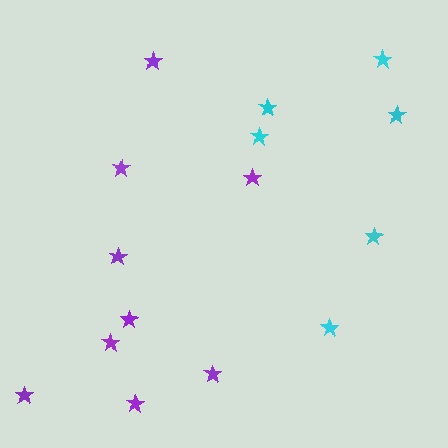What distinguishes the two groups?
There are 2 groups: one group of purple stars (9) and one group of cyan stars (6).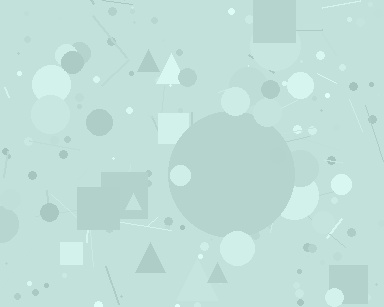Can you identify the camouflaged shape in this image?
The camouflaged shape is a circle.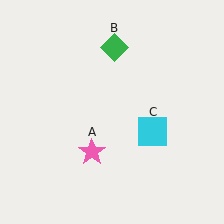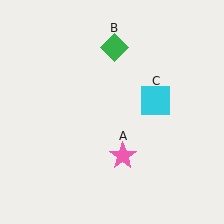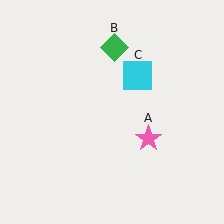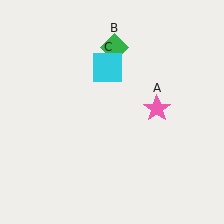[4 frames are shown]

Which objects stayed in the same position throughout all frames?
Green diamond (object B) remained stationary.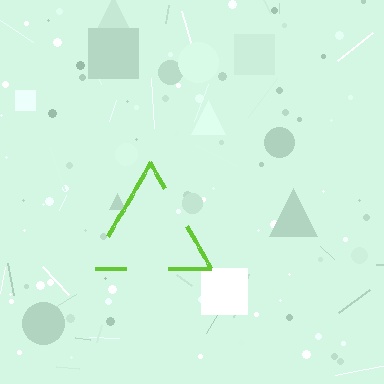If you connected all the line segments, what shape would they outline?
They would outline a triangle.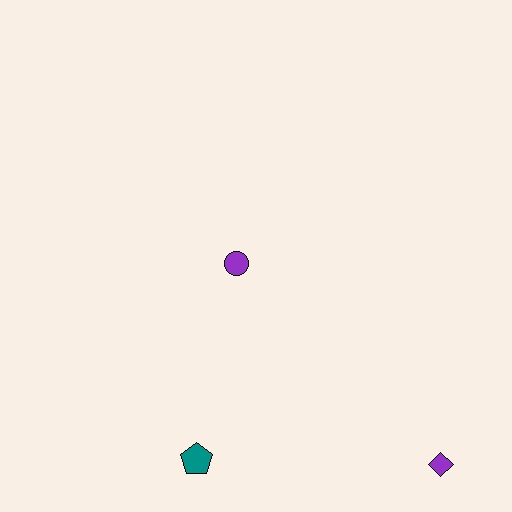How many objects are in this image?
There are 3 objects.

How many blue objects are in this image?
There are no blue objects.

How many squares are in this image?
There are no squares.